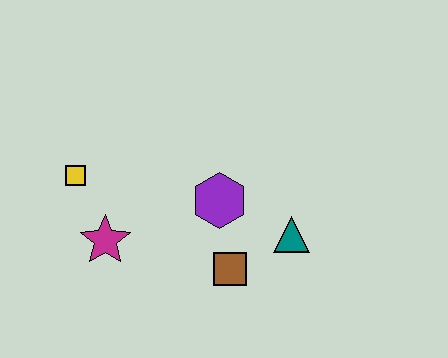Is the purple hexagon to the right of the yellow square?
Yes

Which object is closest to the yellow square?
The magenta star is closest to the yellow square.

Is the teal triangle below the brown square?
No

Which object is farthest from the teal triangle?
The yellow square is farthest from the teal triangle.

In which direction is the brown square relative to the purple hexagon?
The brown square is below the purple hexagon.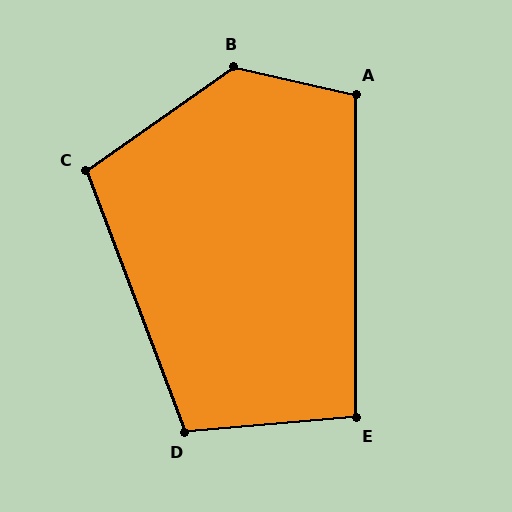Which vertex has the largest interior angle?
B, at approximately 132 degrees.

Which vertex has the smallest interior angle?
E, at approximately 95 degrees.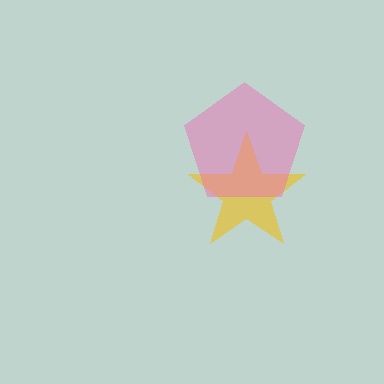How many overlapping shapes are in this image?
There are 2 overlapping shapes in the image.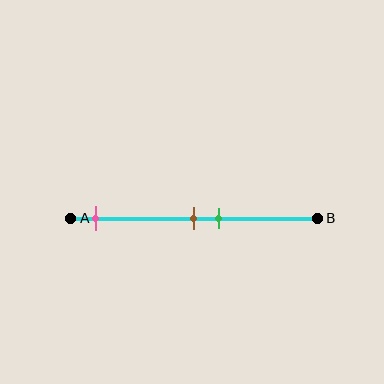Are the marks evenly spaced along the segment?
No, the marks are not evenly spaced.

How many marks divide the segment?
There are 3 marks dividing the segment.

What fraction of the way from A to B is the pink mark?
The pink mark is approximately 10% (0.1) of the way from A to B.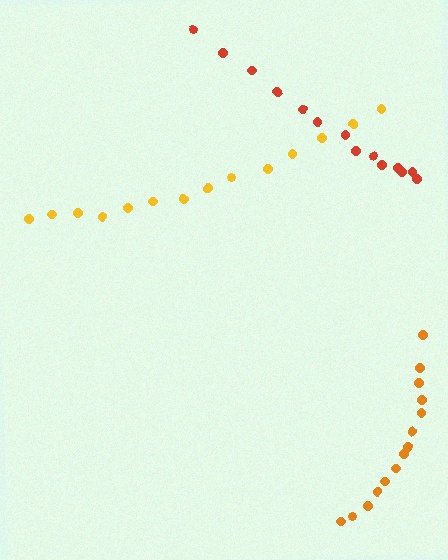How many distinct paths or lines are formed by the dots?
There are 3 distinct paths.